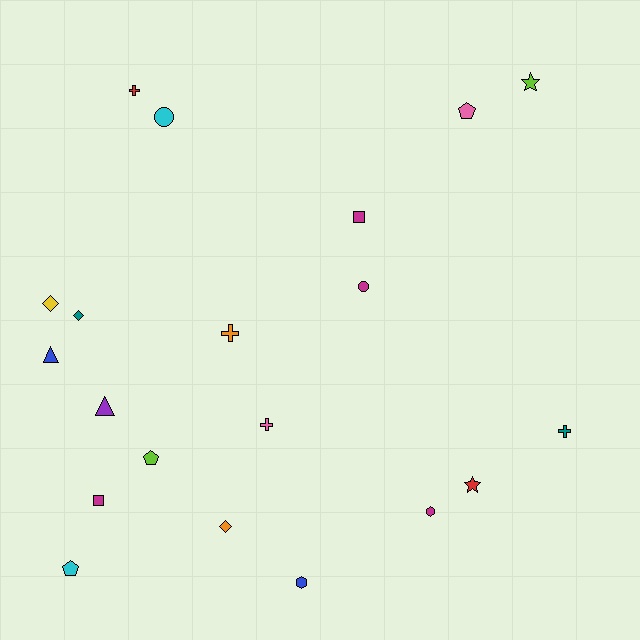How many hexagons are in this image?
There are 2 hexagons.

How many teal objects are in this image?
There are 2 teal objects.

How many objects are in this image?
There are 20 objects.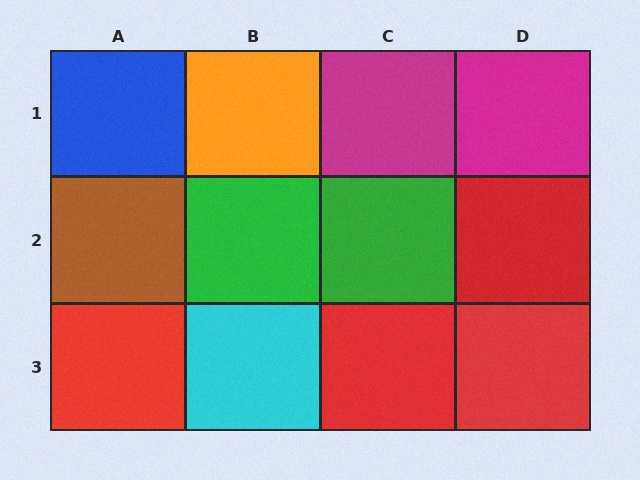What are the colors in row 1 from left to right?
Blue, orange, magenta, magenta.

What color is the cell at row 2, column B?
Green.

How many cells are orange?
1 cell is orange.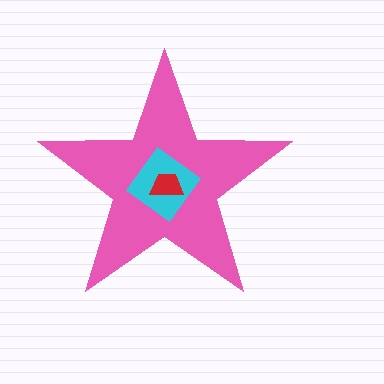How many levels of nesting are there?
3.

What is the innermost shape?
The red trapezoid.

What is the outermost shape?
The pink star.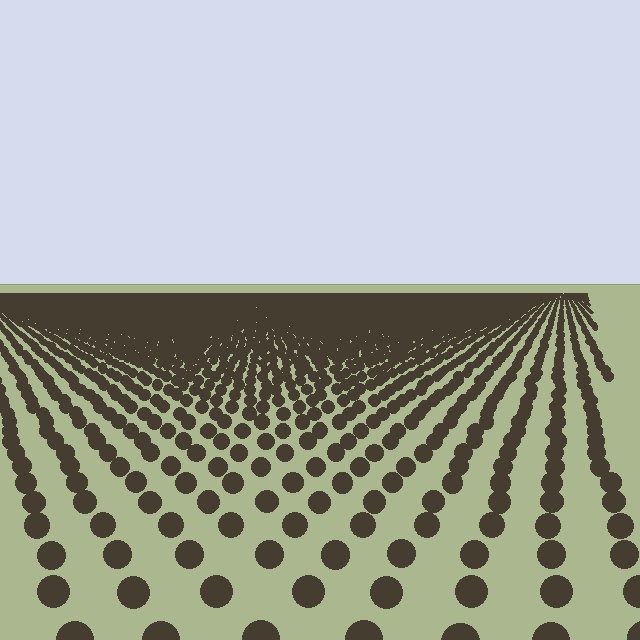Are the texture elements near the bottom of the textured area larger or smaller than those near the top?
Larger. Near the bottom, elements are closer to the viewer and appear at a bigger on-screen size.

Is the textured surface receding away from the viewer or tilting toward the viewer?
The surface is receding away from the viewer. Texture elements get smaller and denser toward the top.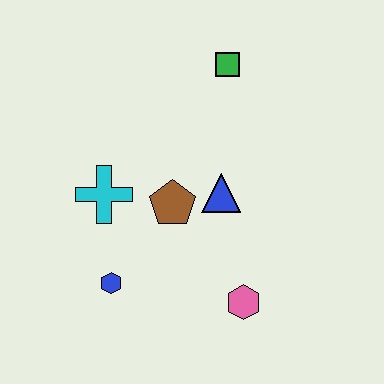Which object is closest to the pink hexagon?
The blue triangle is closest to the pink hexagon.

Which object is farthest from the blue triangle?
The blue hexagon is farthest from the blue triangle.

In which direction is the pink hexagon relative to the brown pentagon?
The pink hexagon is below the brown pentagon.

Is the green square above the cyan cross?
Yes